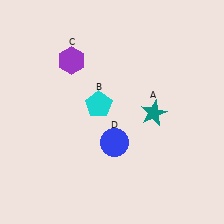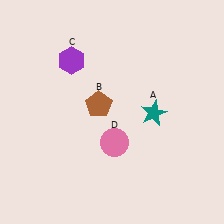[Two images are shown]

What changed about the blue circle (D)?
In Image 1, D is blue. In Image 2, it changed to pink.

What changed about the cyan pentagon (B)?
In Image 1, B is cyan. In Image 2, it changed to brown.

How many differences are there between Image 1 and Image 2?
There are 2 differences between the two images.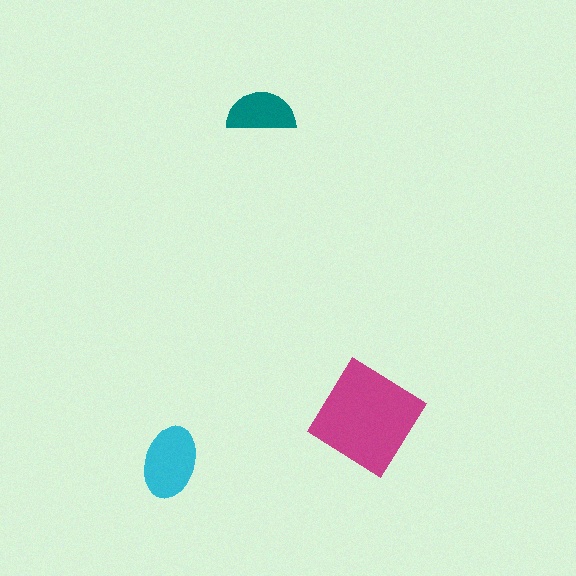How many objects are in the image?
There are 3 objects in the image.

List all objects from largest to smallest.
The magenta diamond, the cyan ellipse, the teal semicircle.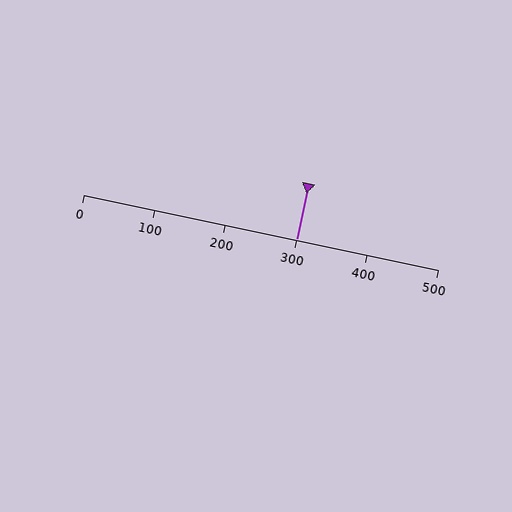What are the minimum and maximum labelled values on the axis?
The axis runs from 0 to 500.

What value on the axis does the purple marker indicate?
The marker indicates approximately 300.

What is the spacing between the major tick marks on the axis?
The major ticks are spaced 100 apart.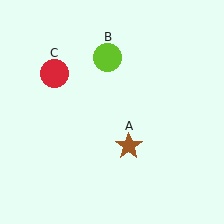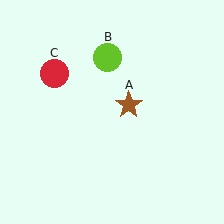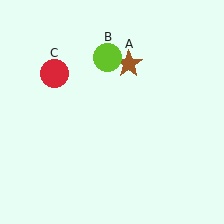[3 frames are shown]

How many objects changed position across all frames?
1 object changed position: brown star (object A).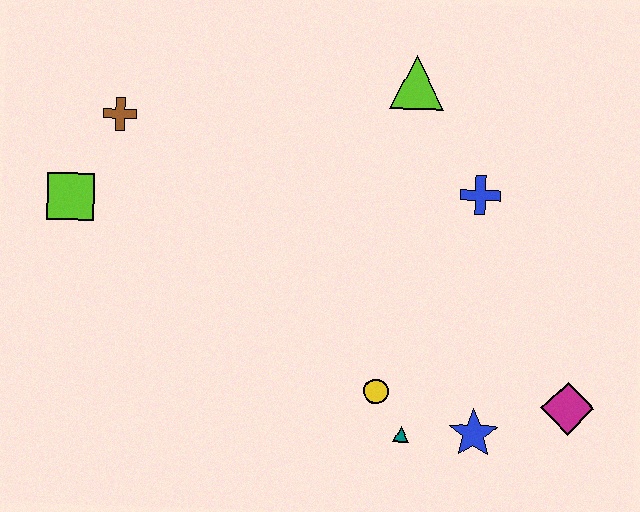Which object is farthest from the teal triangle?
The brown cross is farthest from the teal triangle.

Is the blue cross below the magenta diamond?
No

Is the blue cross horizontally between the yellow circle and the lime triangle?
No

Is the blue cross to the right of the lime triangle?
Yes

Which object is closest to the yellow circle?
The teal triangle is closest to the yellow circle.